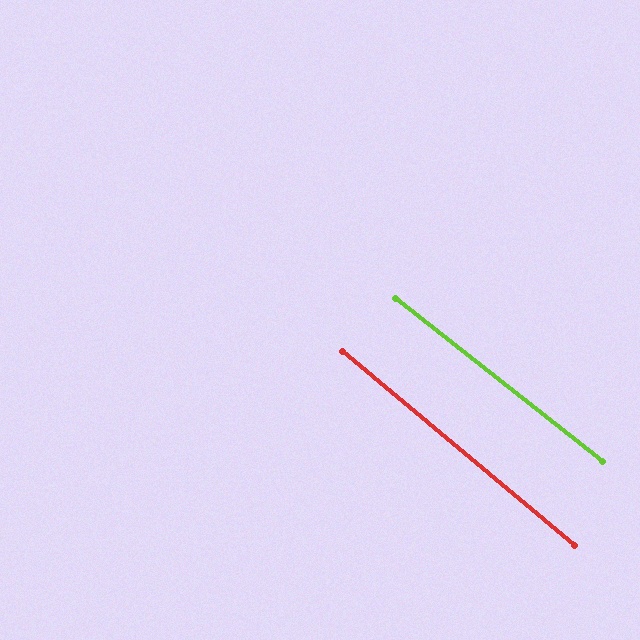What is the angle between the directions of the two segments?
Approximately 2 degrees.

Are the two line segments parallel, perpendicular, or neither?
Parallel — their directions differ by only 1.7°.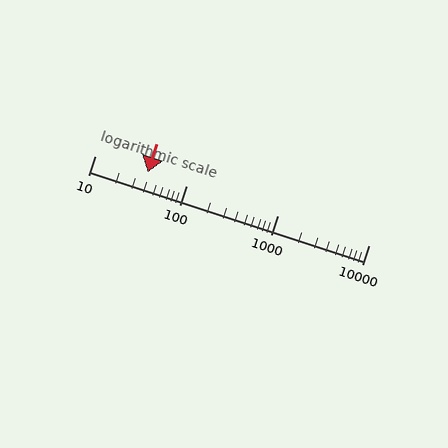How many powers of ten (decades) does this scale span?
The scale spans 3 decades, from 10 to 10000.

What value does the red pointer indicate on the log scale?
The pointer indicates approximately 38.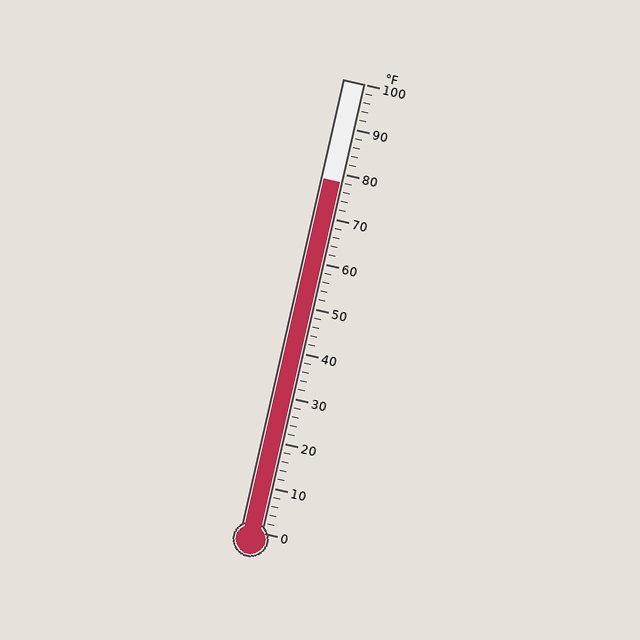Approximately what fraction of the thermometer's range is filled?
The thermometer is filled to approximately 80% of its range.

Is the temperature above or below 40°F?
The temperature is above 40°F.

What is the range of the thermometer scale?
The thermometer scale ranges from 0°F to 100°F.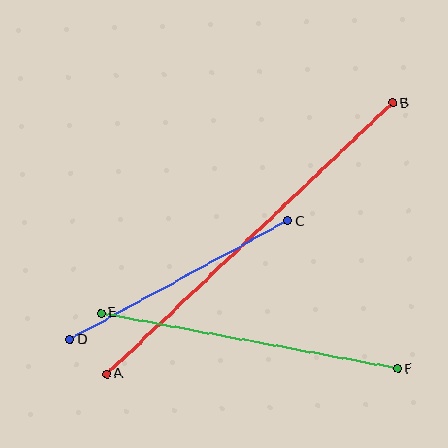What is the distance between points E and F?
The distance is approximately 302 pixels.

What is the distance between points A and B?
The distance is approximately 394 pixels.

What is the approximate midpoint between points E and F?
The midpoint is at approximately (249, 341) pixels.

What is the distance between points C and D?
The distance is approximately 248 pixels.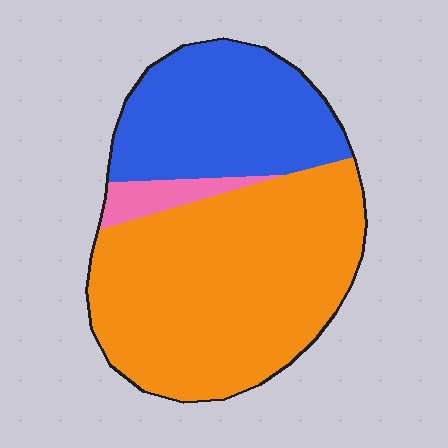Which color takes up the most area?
Orange, at roughly 60%.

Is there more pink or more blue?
Blue.